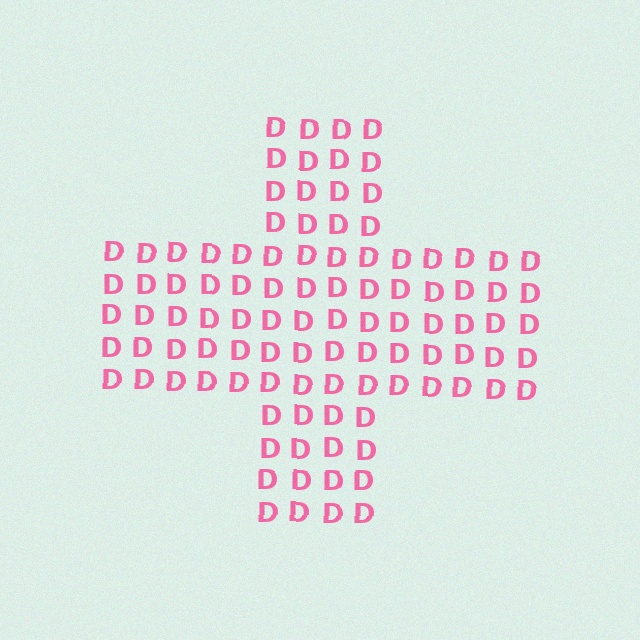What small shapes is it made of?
It is made of small letter D's.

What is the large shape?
The large shape is a cross.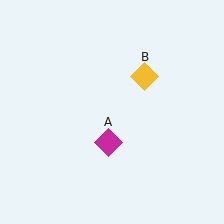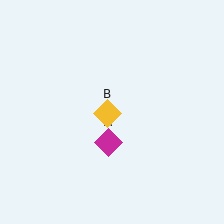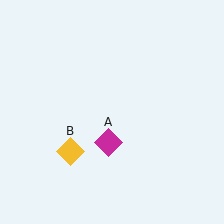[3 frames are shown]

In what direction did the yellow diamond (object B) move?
The yellow diamond (object B) moved down and to the left.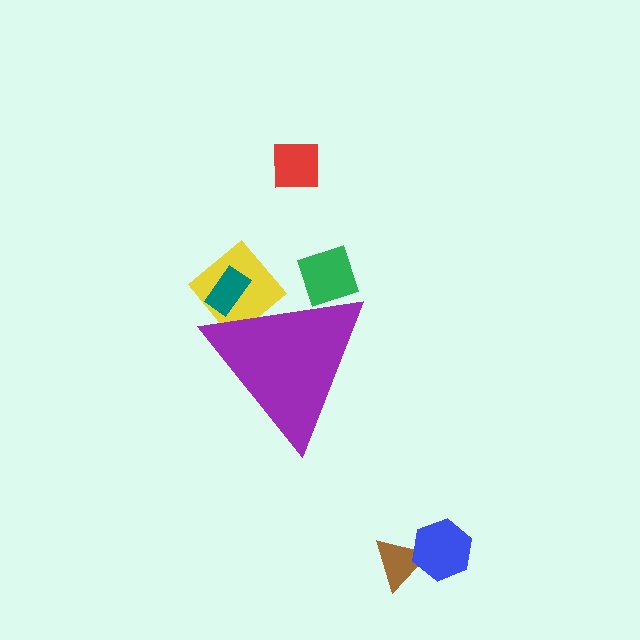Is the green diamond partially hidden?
Yes, the green diamond is partially hidden behind the purple triangle.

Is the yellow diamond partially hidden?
Yes, the yellow diamond is partially hidden behind the purple triangle.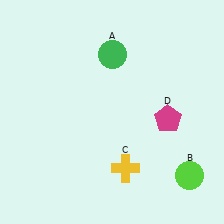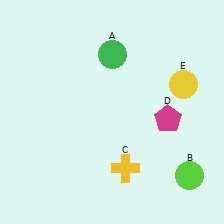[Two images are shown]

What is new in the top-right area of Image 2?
A yellow circle (E) was added in the top-right area of Image 2.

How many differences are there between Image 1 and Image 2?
There is 1 difference between the two images.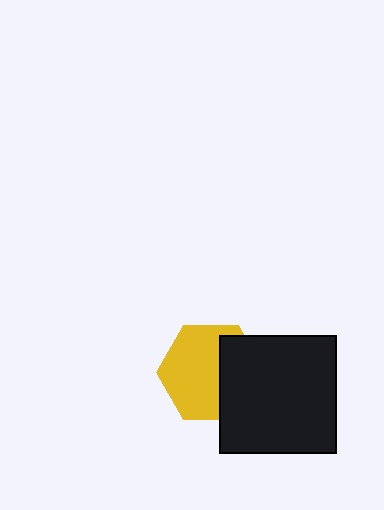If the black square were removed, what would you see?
You would see the complete yellow hexagon.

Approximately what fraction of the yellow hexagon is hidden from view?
Roughly 37% of the yellow hexagon is hidden behind the black square.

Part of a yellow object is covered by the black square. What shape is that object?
It is a hexagon.